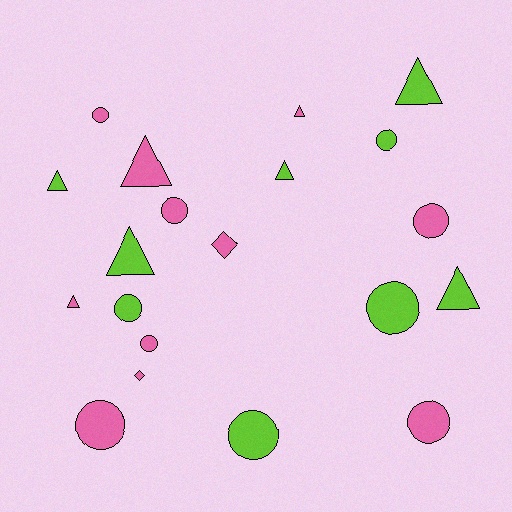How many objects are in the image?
There are 20 objects.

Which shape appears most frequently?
Circle, with 10 objects.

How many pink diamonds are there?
There are 2 pink diamonds.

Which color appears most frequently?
Pink, with 11 objects.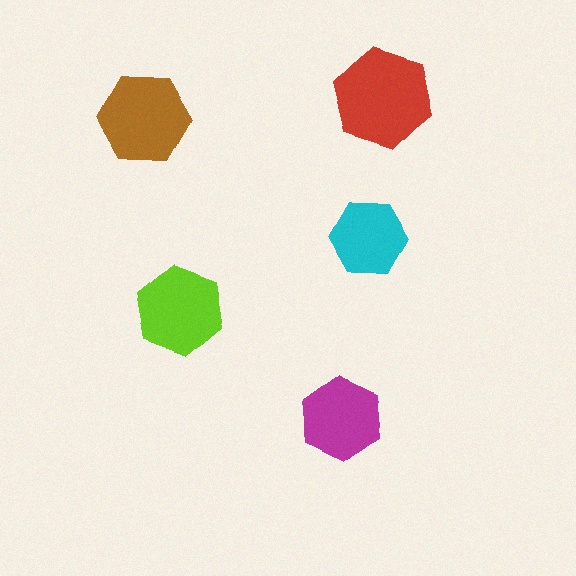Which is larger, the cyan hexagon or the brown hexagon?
The brown one.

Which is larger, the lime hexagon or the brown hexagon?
The brown one.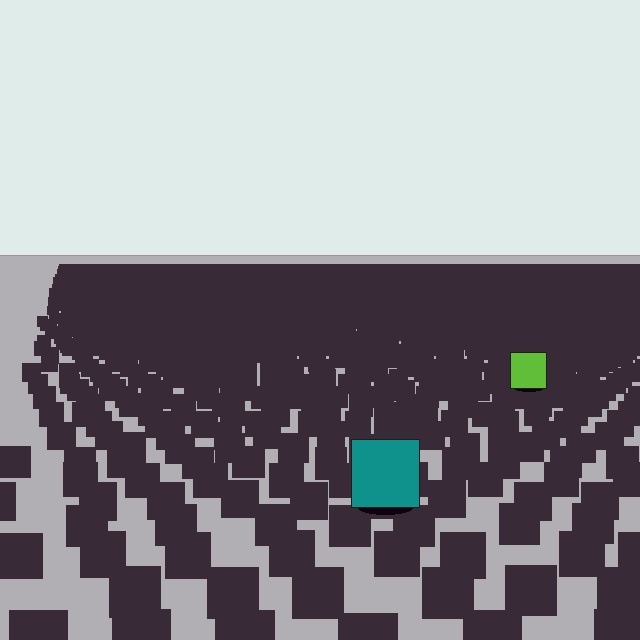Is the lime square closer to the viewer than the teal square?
No. The teal square is closer — you can tell from the texture gradient: the ground texture is coarser near it.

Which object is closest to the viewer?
The teal square is closest. The texture marks near it are larger and more spread out.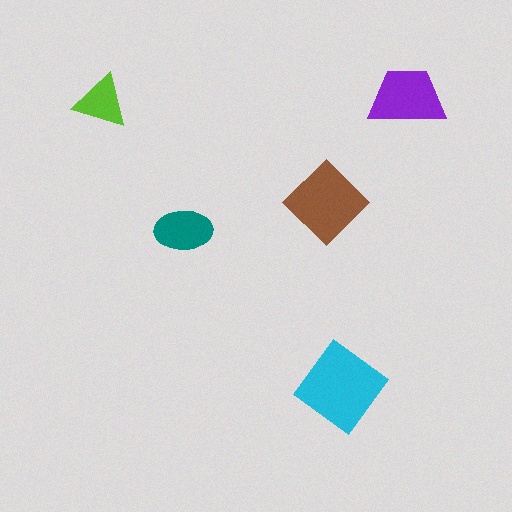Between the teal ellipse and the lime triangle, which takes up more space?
The teal ellipse.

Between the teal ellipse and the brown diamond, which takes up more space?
The brown diamond.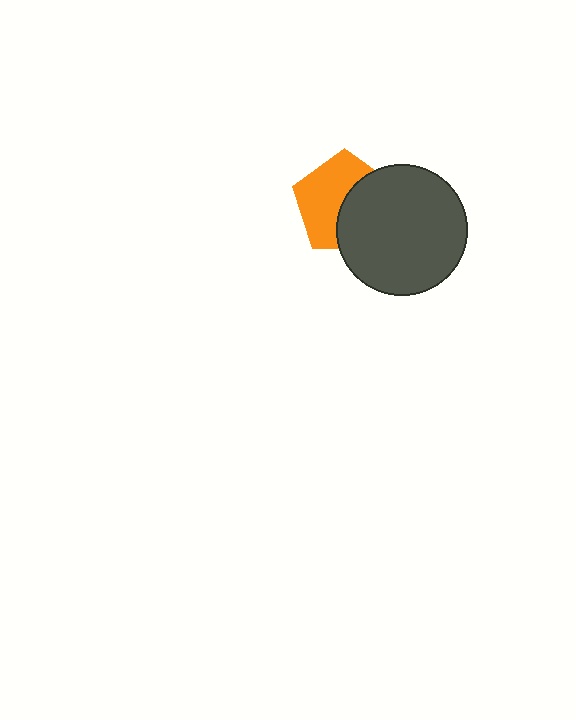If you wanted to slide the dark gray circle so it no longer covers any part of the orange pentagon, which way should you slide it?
Slide it right — that is the most direct way to separate the two shapes.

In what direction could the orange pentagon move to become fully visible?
The orange pentagon could move left. That would shift it out from behind the dark gray circle entirely.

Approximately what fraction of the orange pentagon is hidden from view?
Roughly 46% of the orange pentagon is hidden behind the dark gray circle.